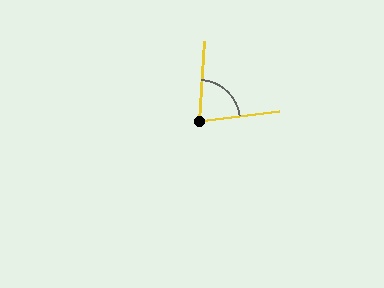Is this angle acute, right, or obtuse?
It is acute.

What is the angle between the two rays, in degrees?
Approximately 79 degrees.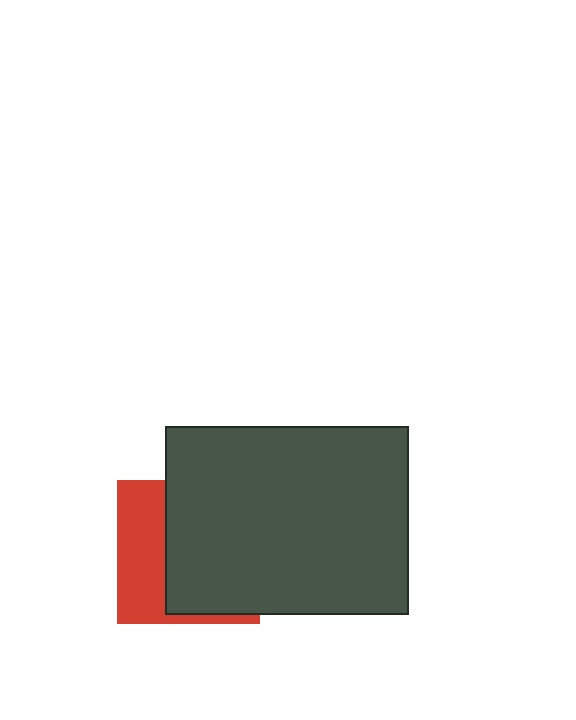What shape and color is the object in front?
The object in front is a dark gray rectangle.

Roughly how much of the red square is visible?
A small part of it is visible (roughly 37%).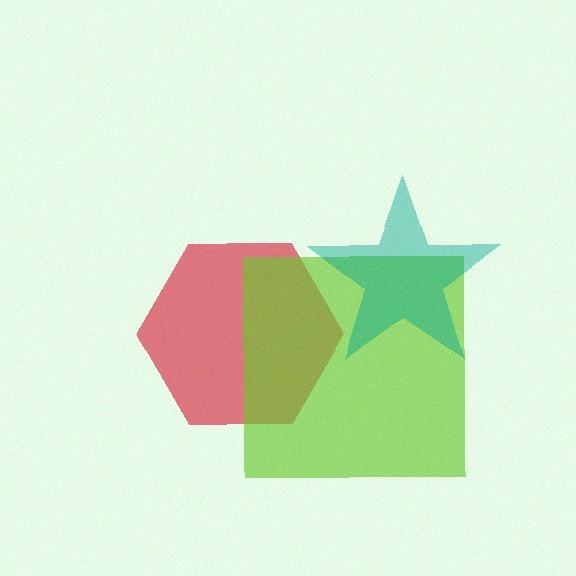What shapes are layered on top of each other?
The layered shapes are: a red hexagon, a lime square, a teal star.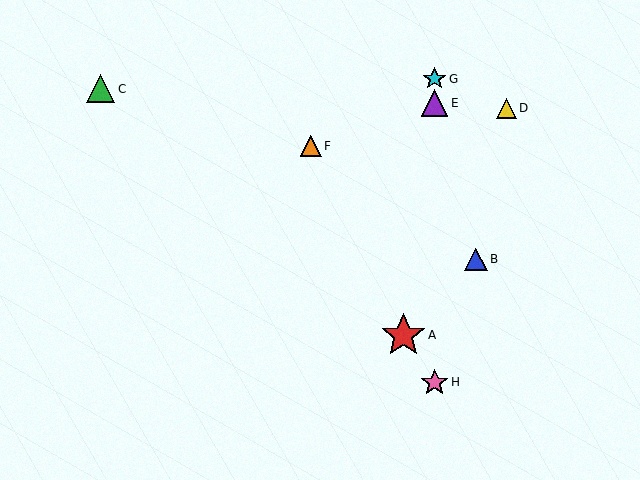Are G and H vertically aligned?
Yes, both are at x≈435.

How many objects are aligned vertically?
3 objects (E, G, H) are aligned vertically.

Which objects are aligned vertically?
Objects E, G, H are aligned vertically.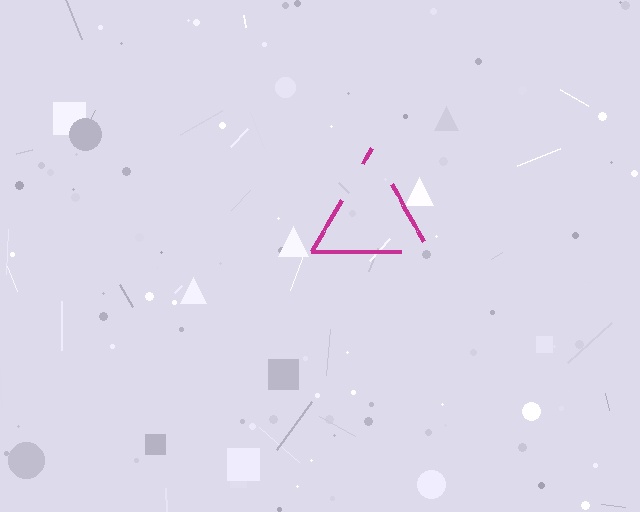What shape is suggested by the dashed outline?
The dashed outline suggests a triangle.